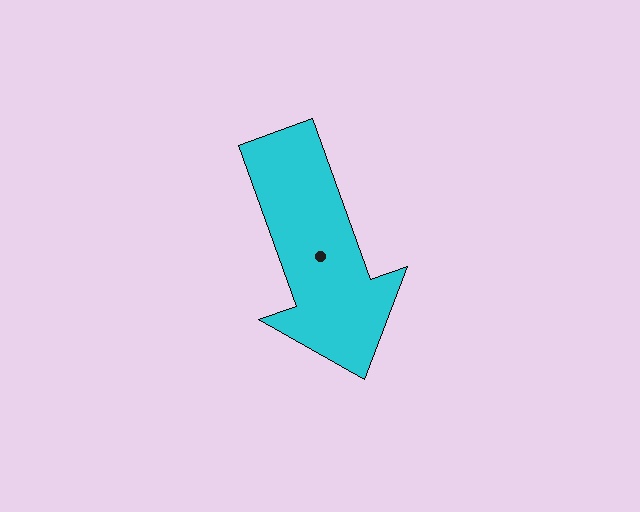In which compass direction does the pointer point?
South.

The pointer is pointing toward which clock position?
Roughly 5 o'clock.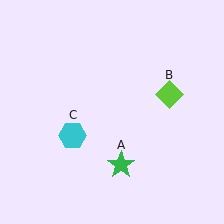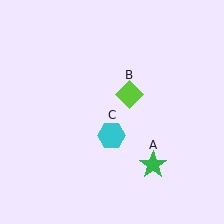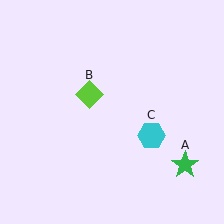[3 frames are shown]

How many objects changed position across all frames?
3 objects changed position: green star (object A), lime diamond (object B), cyan hexagon (object C).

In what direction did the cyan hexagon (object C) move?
The cyan hexagon (object C) moved right.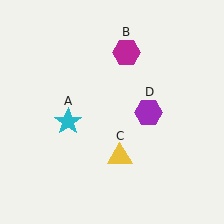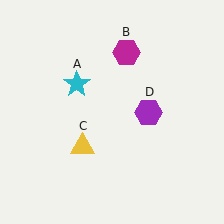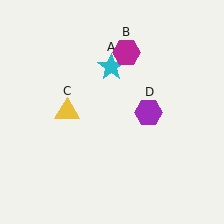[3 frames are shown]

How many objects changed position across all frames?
2 objects changed position: cyan star (object A), yellow triangle (object C).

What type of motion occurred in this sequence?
The cyan star (object A), yellow triangle (object C) rotated clockwise around the center of the scene.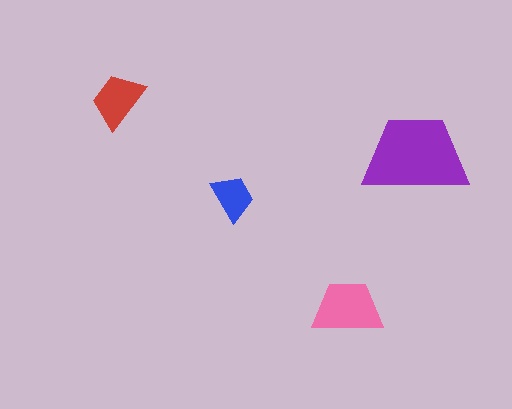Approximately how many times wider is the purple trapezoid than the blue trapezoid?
About 2 times wider.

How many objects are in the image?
There are 4 objects in the image.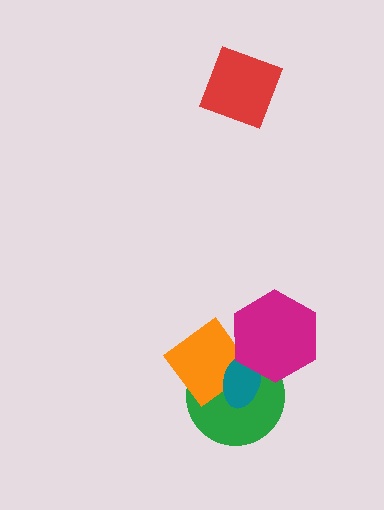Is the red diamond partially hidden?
No, no other shape covers it.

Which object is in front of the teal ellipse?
The magenta hexagon is in front of the teal ellipse.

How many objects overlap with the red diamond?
0 objects overlap with the red diamond.